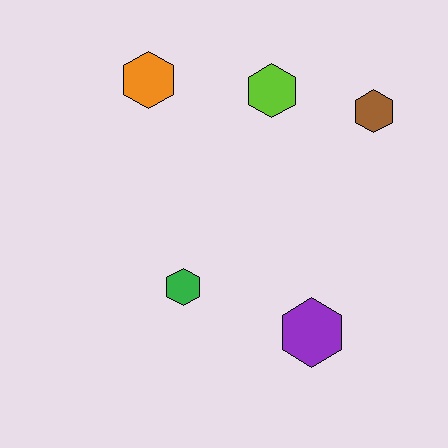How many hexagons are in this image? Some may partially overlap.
There are 5 hexagons.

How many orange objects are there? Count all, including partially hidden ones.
There is 1 orange object.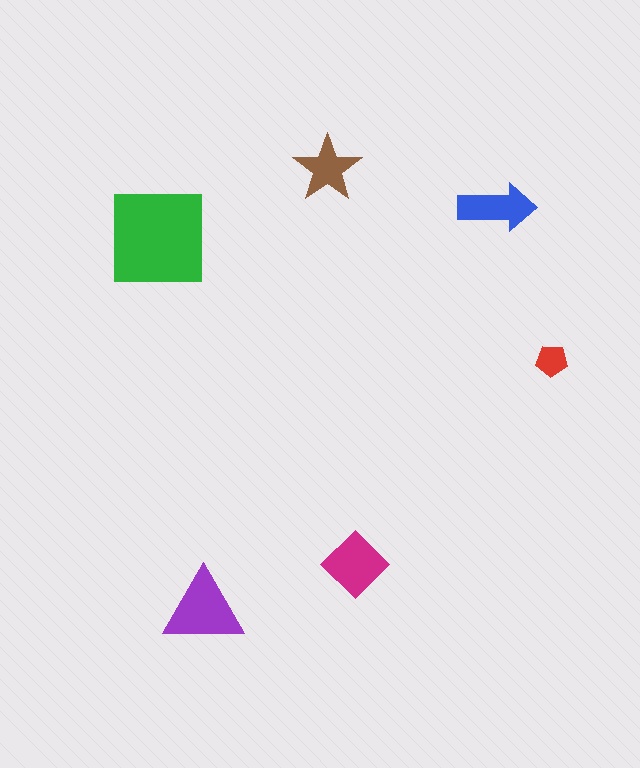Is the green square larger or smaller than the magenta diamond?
Larger.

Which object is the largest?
The green square.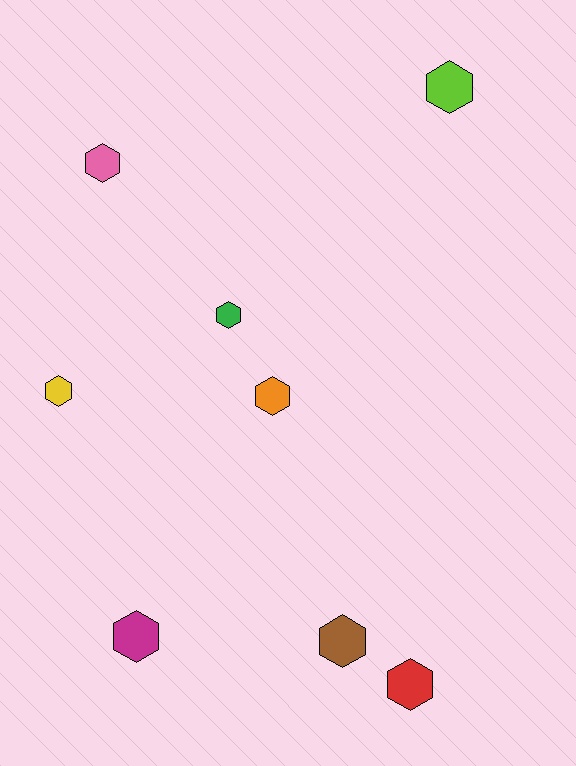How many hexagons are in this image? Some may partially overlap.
There are 8 hexagons.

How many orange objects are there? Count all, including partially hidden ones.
There is 1 orange object.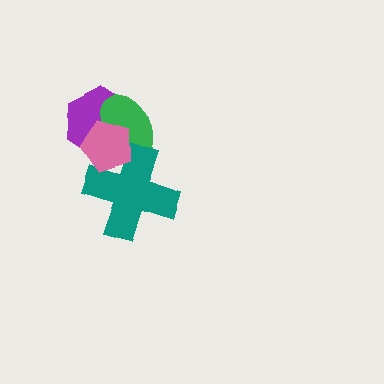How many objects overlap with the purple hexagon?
2 objects overlap with the purple hexagon.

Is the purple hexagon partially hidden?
Yes, it is partially covered by another shape.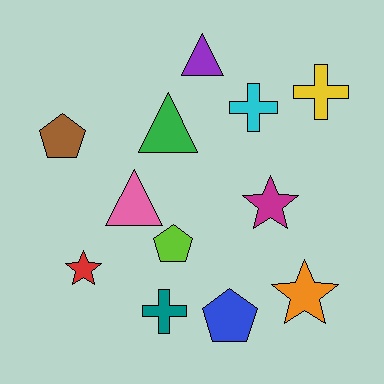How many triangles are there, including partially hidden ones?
There are 3 triangles.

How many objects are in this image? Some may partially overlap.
There are 12 objects.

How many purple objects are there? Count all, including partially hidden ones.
There is 1 purple object.